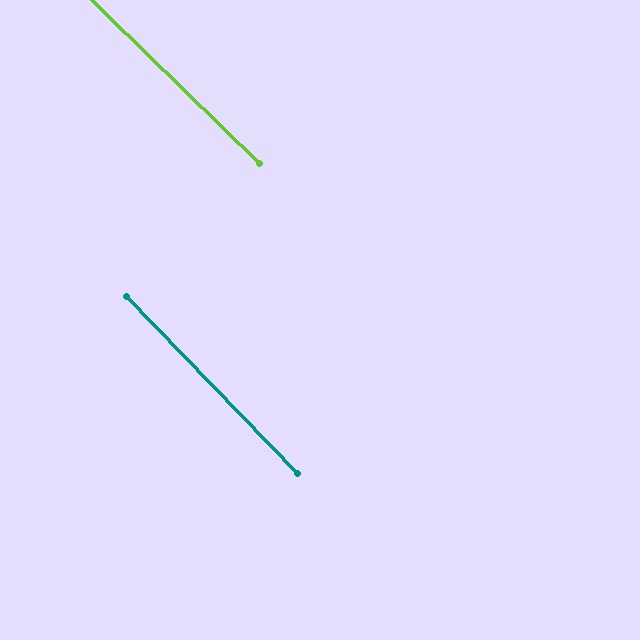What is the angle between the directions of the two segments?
Approximately 2 degrees.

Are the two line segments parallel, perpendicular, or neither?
Parallel — their directions differ by only 1.7°.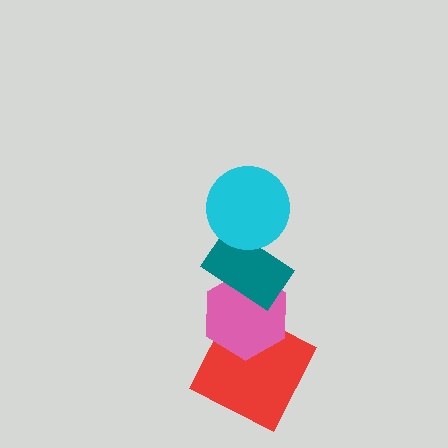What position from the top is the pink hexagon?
The pink hexagon is 3rd from the top.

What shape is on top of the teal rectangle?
The cyan circle is on top of the teal rectangle.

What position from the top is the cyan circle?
The cyan circle is 1st from the top.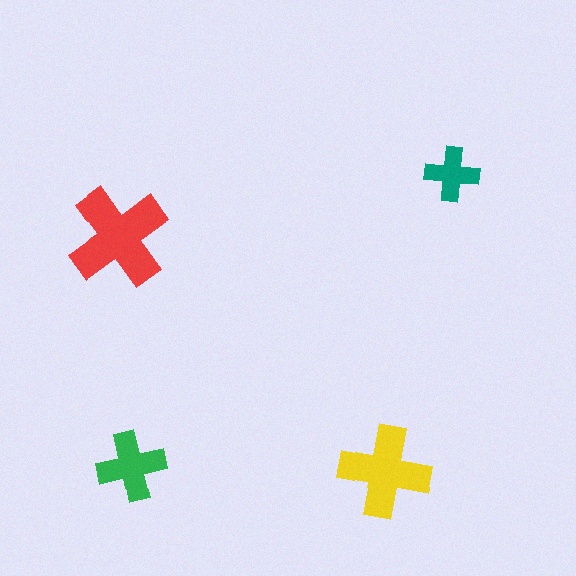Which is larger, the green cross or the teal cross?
The green one.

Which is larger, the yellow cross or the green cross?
The yellow one.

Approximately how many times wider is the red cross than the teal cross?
About 2 times wider.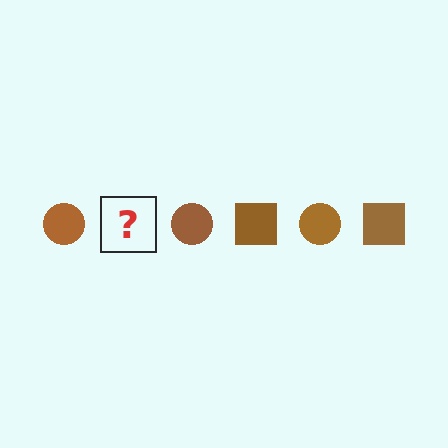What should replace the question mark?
The question mark should be replaced with a brown square.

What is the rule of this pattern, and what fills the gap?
The rule is that the pattern cycles through circle, square shapes in brown. The gap should be filled with a brown square.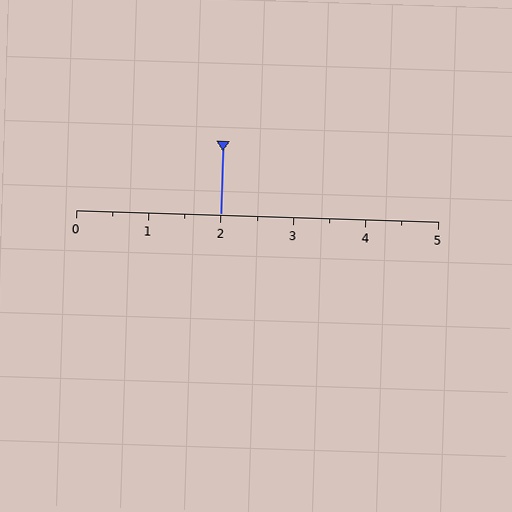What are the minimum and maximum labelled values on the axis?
The axis runs from 0 to 5.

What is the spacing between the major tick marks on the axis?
The major ticks are spaced 1 apart.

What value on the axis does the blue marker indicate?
The marker indicates approximately 2.